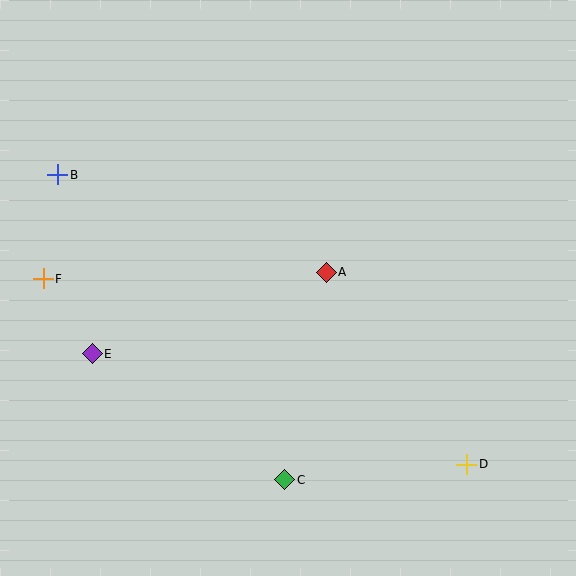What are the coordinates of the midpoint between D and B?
The midpoint between D and B is at (262, 320).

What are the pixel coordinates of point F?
Point F is at (43, 279).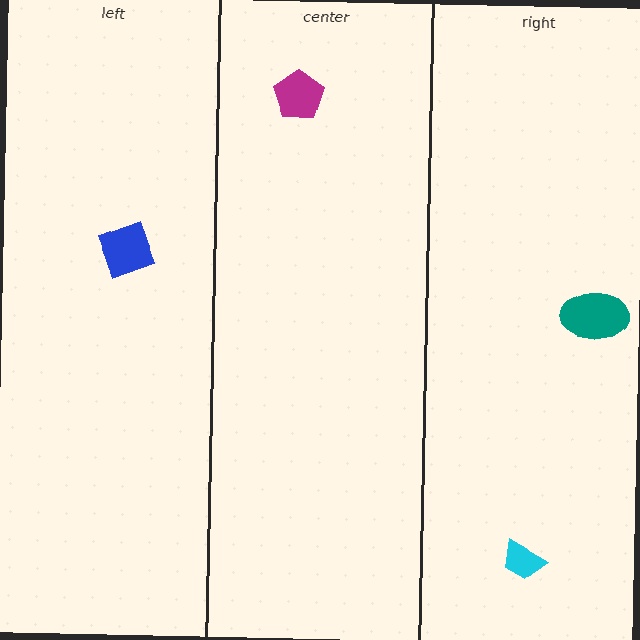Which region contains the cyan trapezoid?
The right region.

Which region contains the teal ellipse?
The right region.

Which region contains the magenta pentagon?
The center region.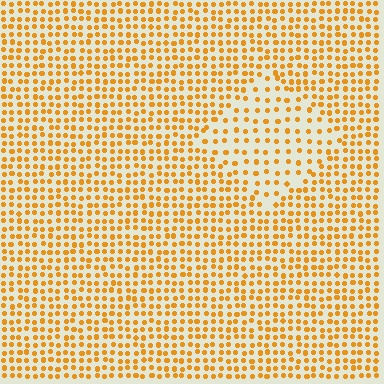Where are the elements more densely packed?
The elements are more densely packed outside the diamond boundary.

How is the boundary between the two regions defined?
The boundary is defined by a change in element density (approximately 1.8x ratio). All elements are the same color, size, and shape.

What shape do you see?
I see a diamond.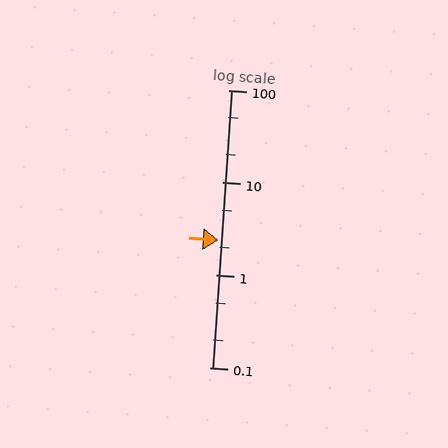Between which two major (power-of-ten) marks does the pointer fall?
The pointer is between 1 and 10.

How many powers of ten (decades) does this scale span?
The scale spans 3 decades, from 0.1 to 100.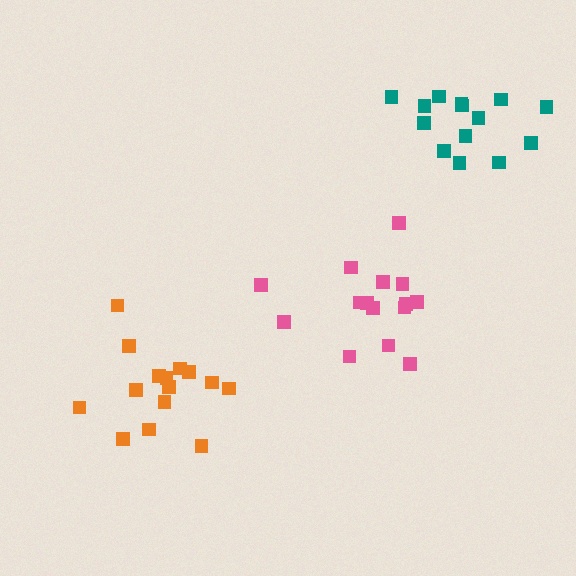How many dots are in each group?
Group 1: 15 dots, Group 2: 15 dots, Group 3: 15 dots (45 total).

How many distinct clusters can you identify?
There are 3 distinct clusters.